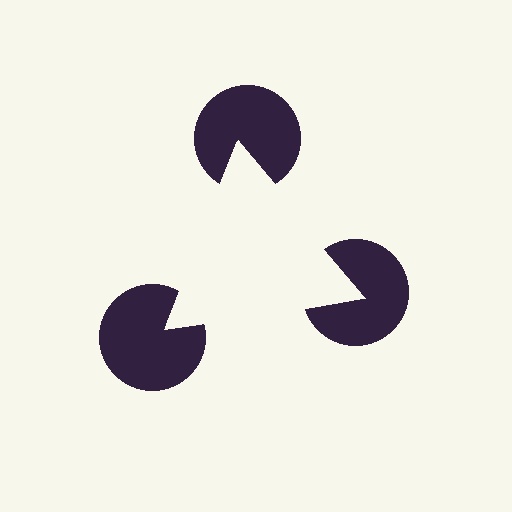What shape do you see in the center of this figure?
An illusory triangle — its edges are inferred from the aligned wedge cuts in the pac-man discs, not physically drawn.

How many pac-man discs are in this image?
There are 3 — one at each vertex of the illusory triangle.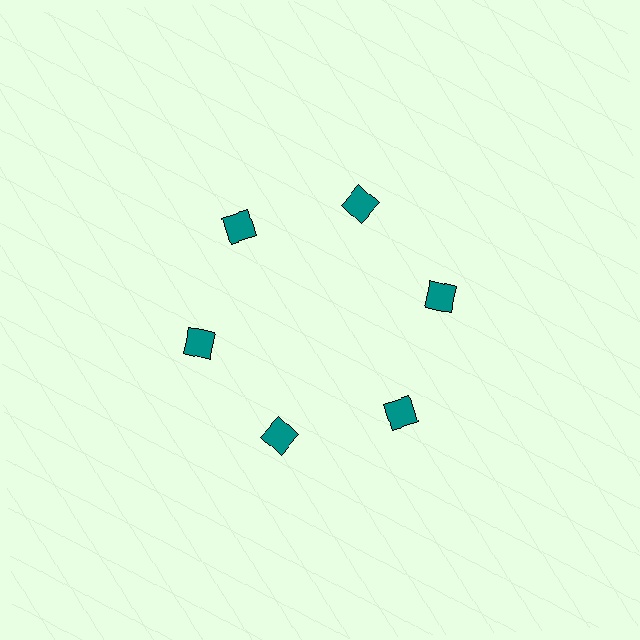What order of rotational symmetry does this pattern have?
This pattern has 6-fold rotational symmetry.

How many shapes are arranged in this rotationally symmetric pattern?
There are 6 shapes, arranged in 6 groups of 1.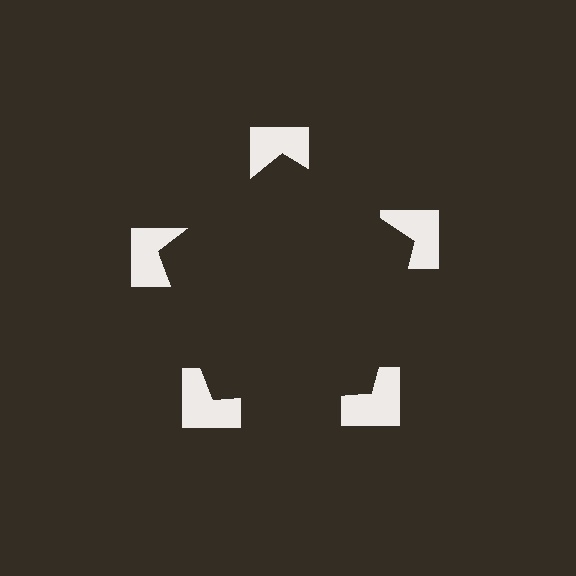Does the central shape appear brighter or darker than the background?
It typically appears slightly darker than the background, even though no actual brightness change is drawn.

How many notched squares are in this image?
There are 5 — one at each vertex of the illusory pentagon.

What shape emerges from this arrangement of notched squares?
An illusory pentagon — its edges are inferred from the aligned wedge cuts in the notched squares, not physically drawn.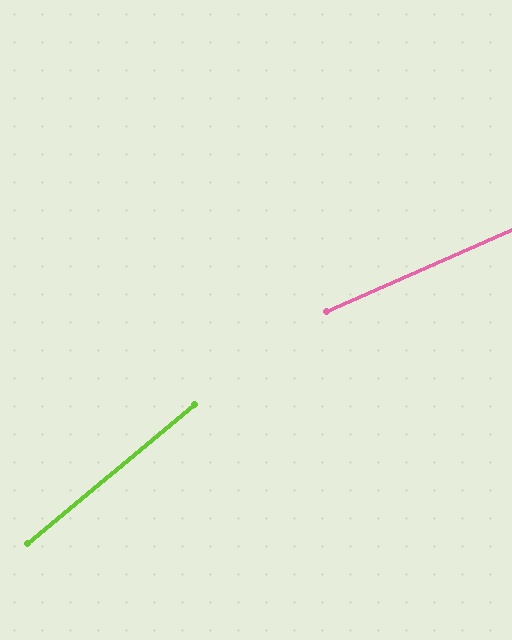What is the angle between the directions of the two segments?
Approximately 16 degrees.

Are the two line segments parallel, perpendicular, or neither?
Neither parallel nor perpendicular — they differ by about 16°.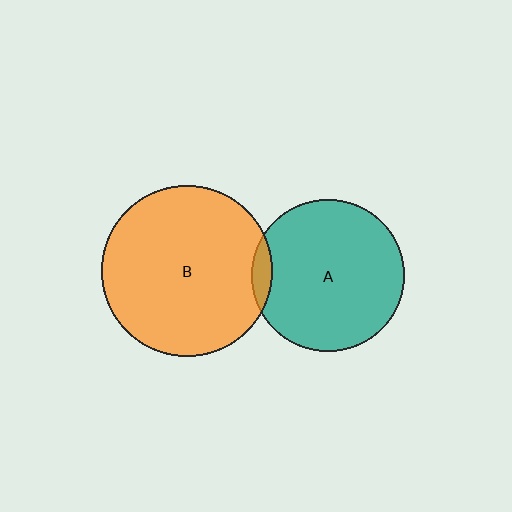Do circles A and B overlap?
Yes.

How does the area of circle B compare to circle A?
Approximately 1.2 times.